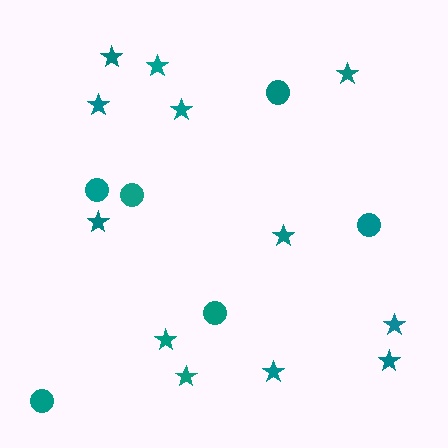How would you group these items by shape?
There are 2 groups: one group of circles (6) and one group of stars (12).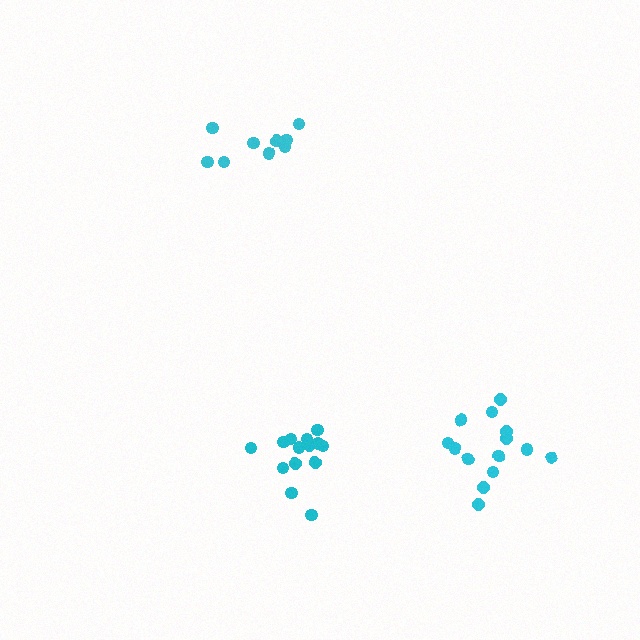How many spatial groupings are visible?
There are 3 spatial groupings.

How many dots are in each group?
Group 1: 14 dots, Group 2: 14 dots, Group 3: 10 dots (38 total).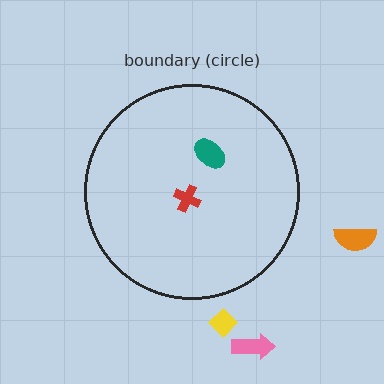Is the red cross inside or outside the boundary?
Inside.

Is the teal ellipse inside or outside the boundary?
Inside.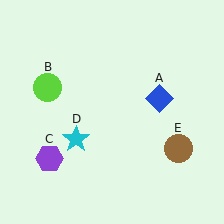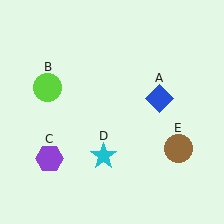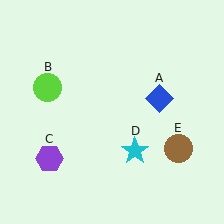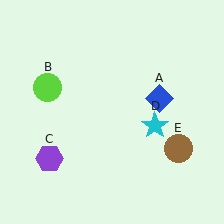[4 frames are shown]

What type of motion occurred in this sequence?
The cyan star (object D) rotated counterclockwise around the center of the scene.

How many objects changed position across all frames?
1 object changed position: cyan star (object D).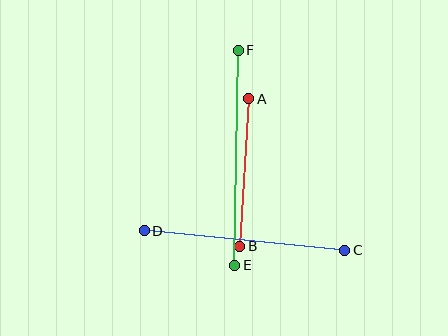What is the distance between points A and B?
The distance is approximately 148 pixels.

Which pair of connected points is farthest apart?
Points E and F are farthest apart.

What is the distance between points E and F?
The distance is approximately 215 pixels.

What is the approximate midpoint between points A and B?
The midpoint is at approximately (244, 173) pixels.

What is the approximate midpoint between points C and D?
The midpoint is at approximately (245, 240) pixels.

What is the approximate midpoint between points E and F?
The midpoint is at approximately (237, 158) pixels.